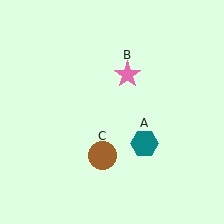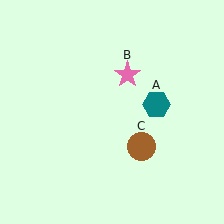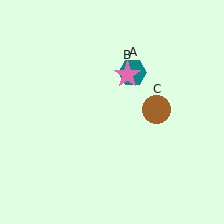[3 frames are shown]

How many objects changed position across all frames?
2 objects changed position: teal hexagon (object A), brown circle (object C).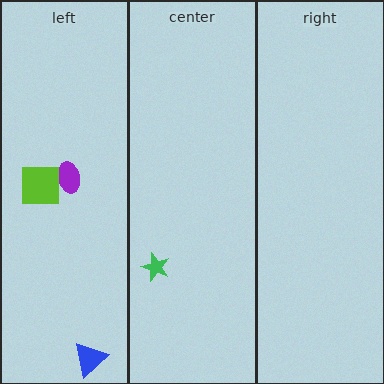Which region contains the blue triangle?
The left region.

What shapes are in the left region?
The purple ellipse, the lime square, the blue triangle.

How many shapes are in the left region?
3.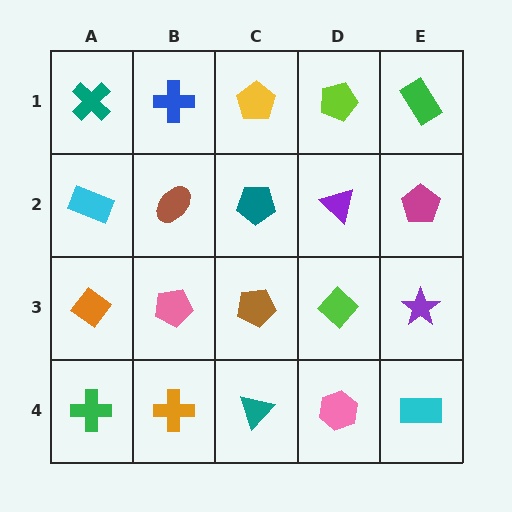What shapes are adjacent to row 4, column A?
An orange diamond (row 3, column A), an orange cross (row 4, column B).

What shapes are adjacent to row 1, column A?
A cyan rectangle (row 2, column A), a blue cross (row 1, column B).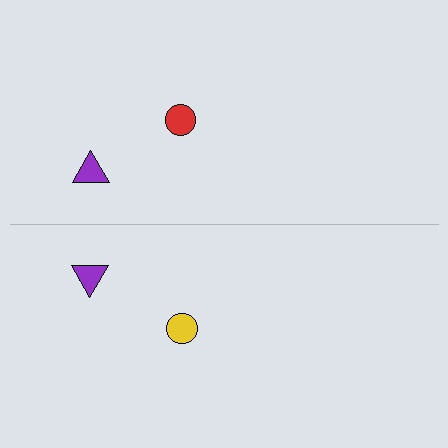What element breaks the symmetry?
The yellow circle on the bottom side breaks the symmetry — its mirror counterpart is red.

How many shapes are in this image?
There are 4 shapes in this image.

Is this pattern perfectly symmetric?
No, the pattern is not perfectly symmetric. The yellow circle on the bottom side breaks the symmetry — its mirror counterpart is red.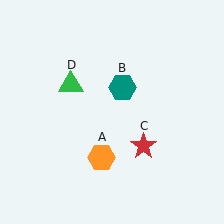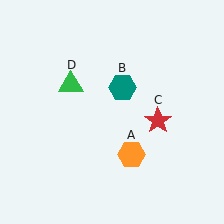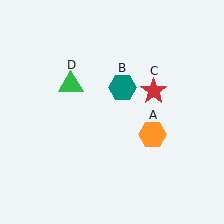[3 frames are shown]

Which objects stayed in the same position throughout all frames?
Teal hexagon (object B) and green triangle (object D) remained stationary.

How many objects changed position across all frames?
2 objects changed position: orange hexagon (object A), red star (object C).